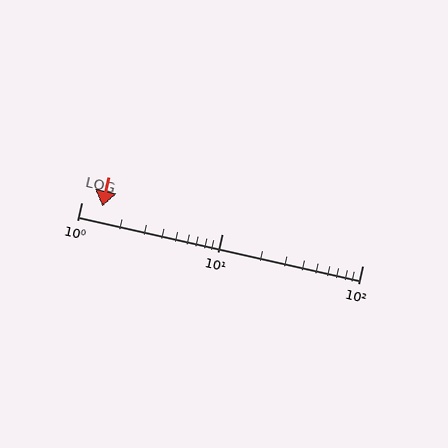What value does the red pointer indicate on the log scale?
The pointer indicates approximately 1.4.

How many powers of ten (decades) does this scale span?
The scale spans 2 decades, from 1 to 100.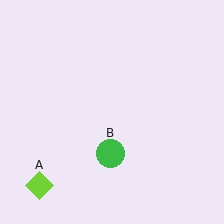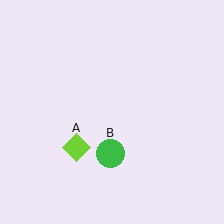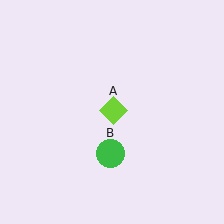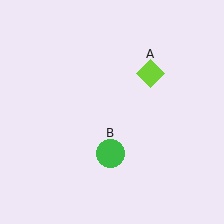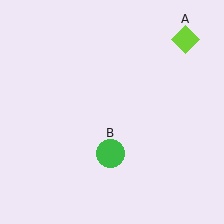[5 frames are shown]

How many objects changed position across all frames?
1 object changed position: lime diamond (object A).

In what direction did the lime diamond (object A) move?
The lime diamond (object A) moved up and to the right.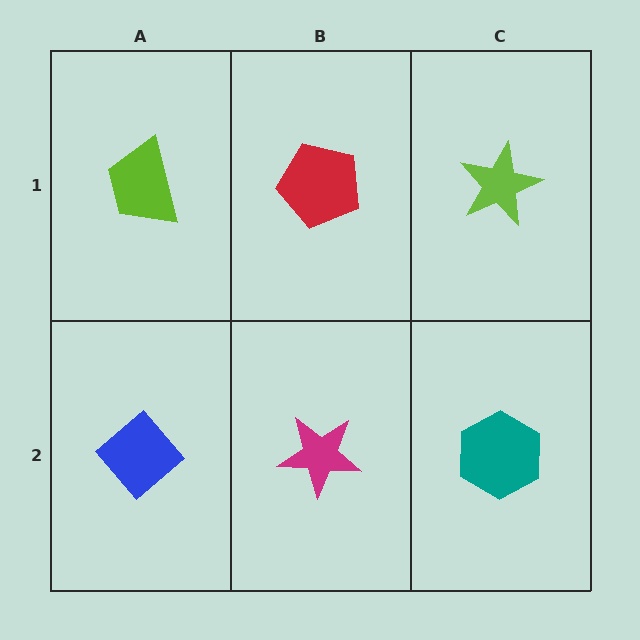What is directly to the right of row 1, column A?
A red pentagon.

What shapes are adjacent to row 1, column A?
A blue diamond (row 2, column A), a red pentagon (row 1, column B).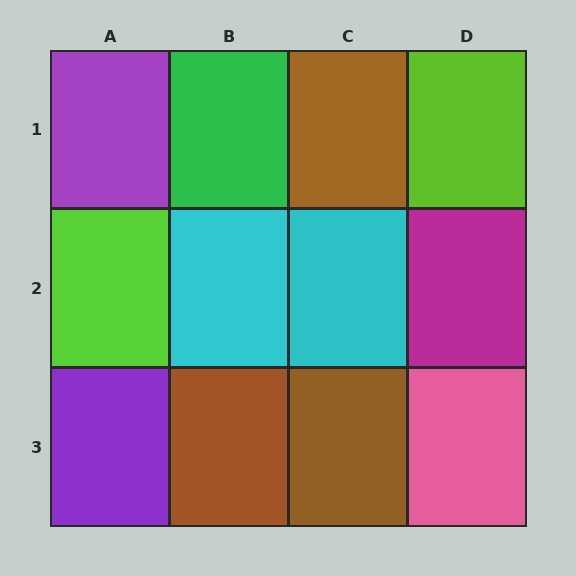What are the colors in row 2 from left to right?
Lime, cyan, cyan, magenta.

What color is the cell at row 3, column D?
Pink.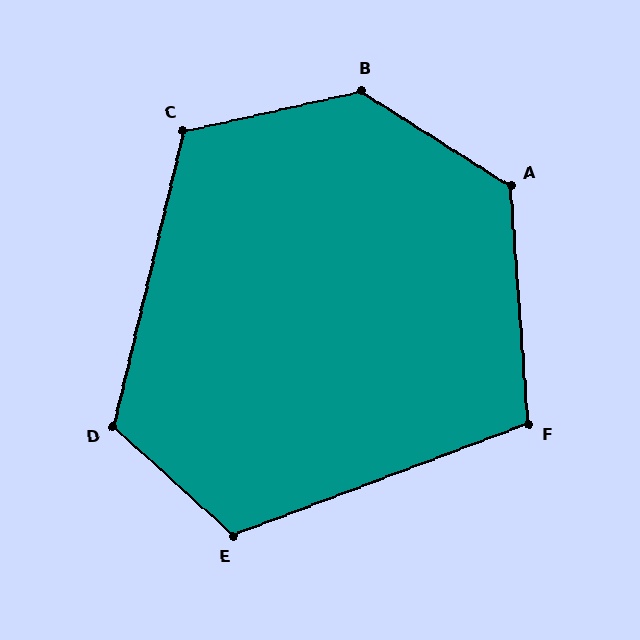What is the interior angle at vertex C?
Approximately 116 degrees (obtuse).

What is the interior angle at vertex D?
Approximately 119 degrees (obtuse).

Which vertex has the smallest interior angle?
F, at approximately 107 degrees.